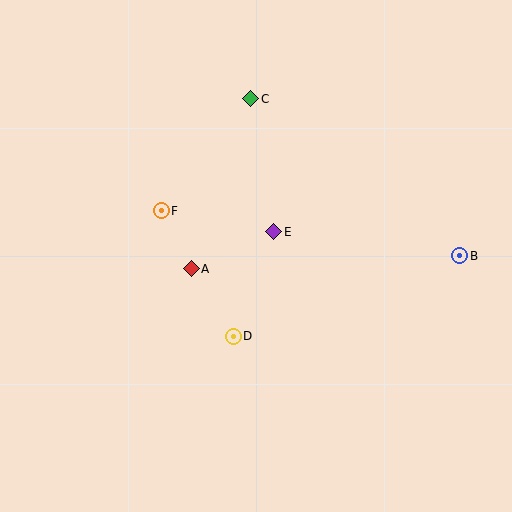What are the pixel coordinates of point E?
Point E is at (274, 232).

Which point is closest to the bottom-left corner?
Point D is closest to the bottom-left corner.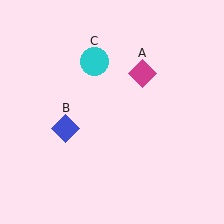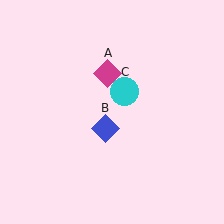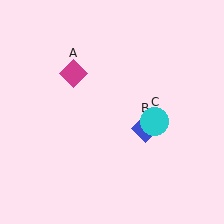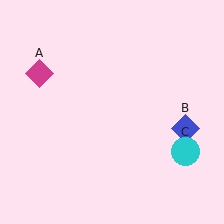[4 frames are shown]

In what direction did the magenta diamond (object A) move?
The magenta diamond (object A) moved left.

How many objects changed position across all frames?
3 objects changed position: magenta diamond (object A), blue diamond (object B), cyan circle (object C).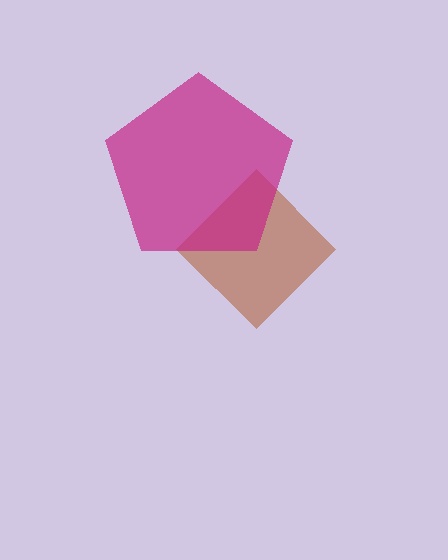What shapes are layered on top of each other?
The layered shapes are: a brown diamond, a magenta pentagon.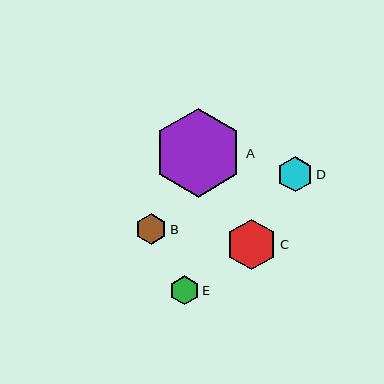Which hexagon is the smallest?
Hexagon E is the smallest with a size of approximately 29 pixels.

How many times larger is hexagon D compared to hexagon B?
Hexagon D is approximately 1.1 times the size of hexagon B.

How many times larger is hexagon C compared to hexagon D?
Hexagon C is approximately 1.4 times the size of hexagon D.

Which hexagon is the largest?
Hexagon A is the largest with a size of approximately 89 pixels.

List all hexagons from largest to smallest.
From largest to smallest: A, C, D, B, E.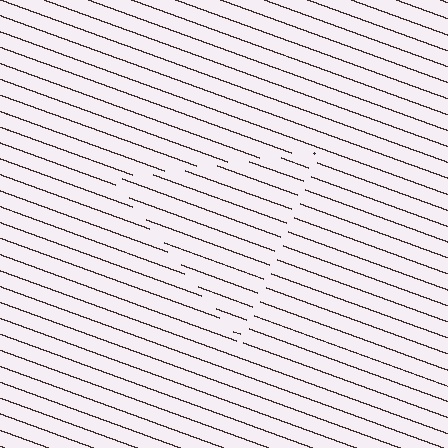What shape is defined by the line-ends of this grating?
An illusory triangle. The interior of the shape contains the same grating, shifted by half a period — the contour is defined by the phase discontinuity where line-ends from the inner and outer gratings abut.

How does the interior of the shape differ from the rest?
The interior of the shape contains the same grating, shifted by half a period — the contour is defined by the phase discontinuity where line-ends from the inner and outer gratings abut.